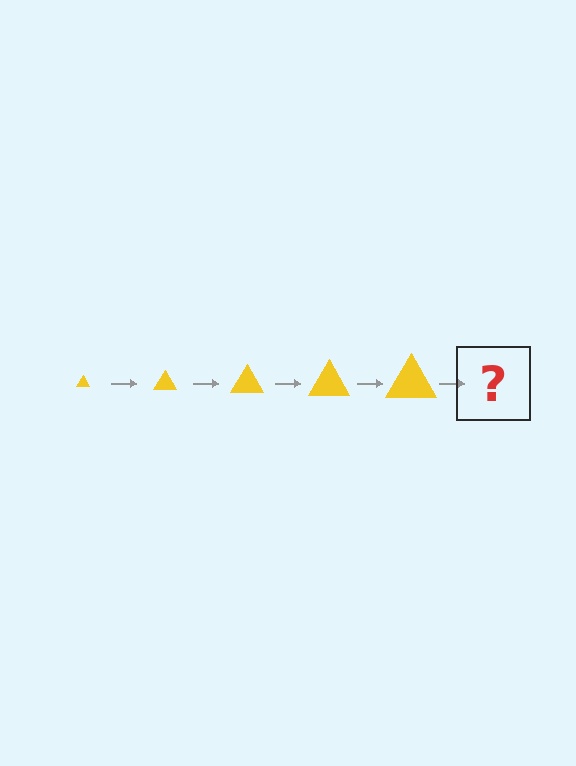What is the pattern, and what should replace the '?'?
The pattern is that the triangle gets progressively larger each step. The '?' should be a yellow triangle, larger than the previous one.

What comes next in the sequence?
The next element should be a yellow triangle, larger than the previous one.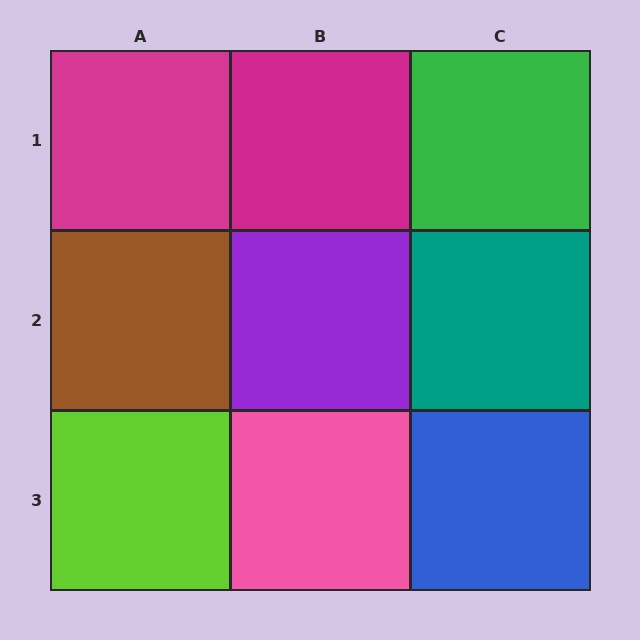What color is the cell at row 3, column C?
Blue.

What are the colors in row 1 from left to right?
Magenta, magenta, green.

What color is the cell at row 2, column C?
Teal.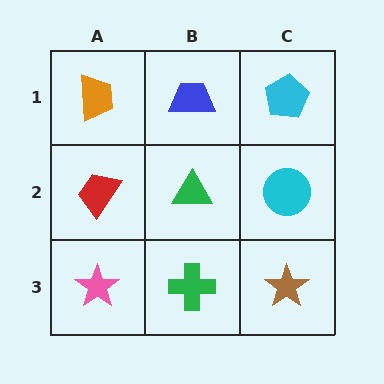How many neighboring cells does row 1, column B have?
3.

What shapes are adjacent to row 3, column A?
A red trapezoid (row 2, column A), a green cross (row 3, column B).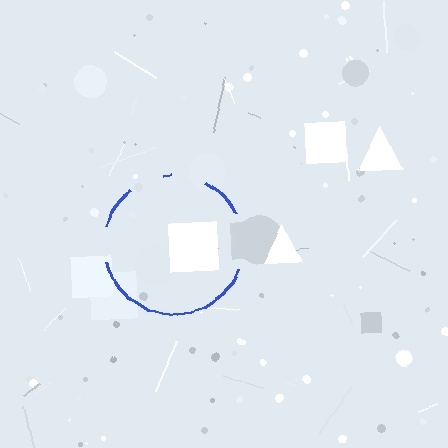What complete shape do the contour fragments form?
The contour fragments form a circle.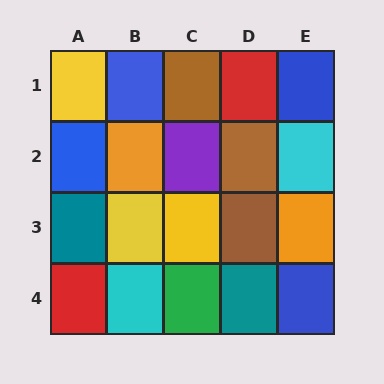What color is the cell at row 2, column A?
Blue.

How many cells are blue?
4 cells are blue.